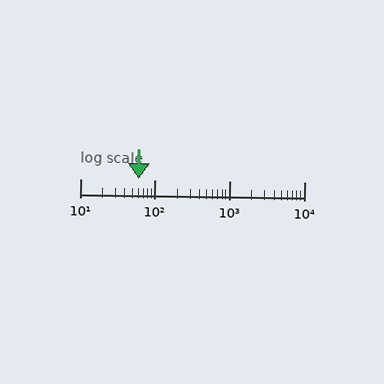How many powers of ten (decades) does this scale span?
The scale spans 3 decades, from 10 to 10000.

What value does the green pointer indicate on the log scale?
The pointer indicates approximately 60.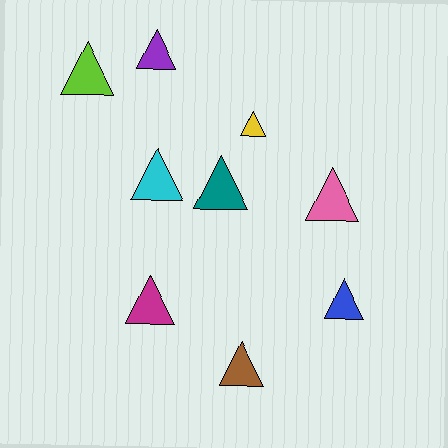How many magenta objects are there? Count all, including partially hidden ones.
There is 1 magenta object.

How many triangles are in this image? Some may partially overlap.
There are 9 triangles.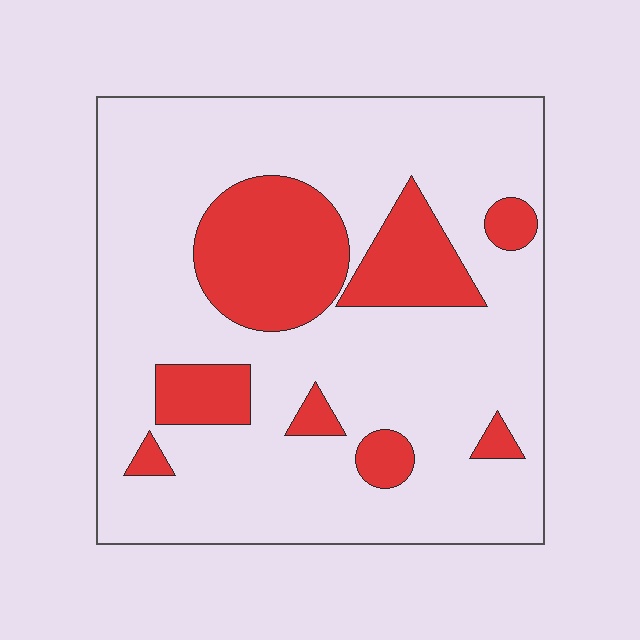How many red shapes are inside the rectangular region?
8.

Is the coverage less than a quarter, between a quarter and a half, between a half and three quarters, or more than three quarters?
Less than a quarter.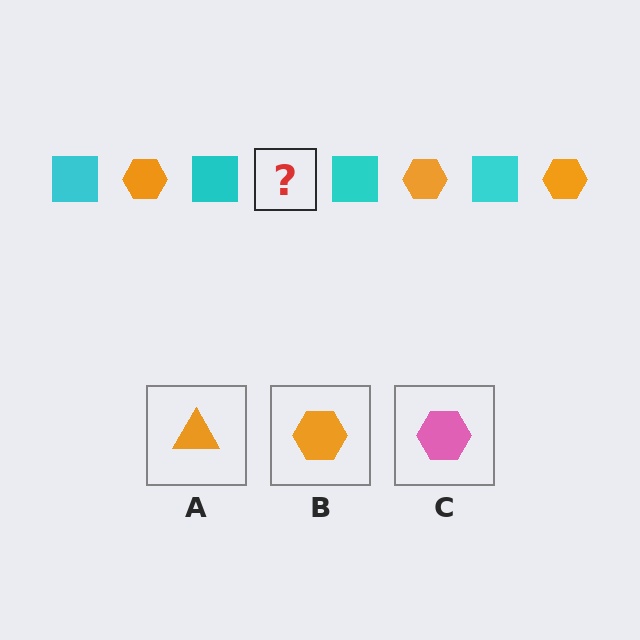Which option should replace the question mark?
Option B.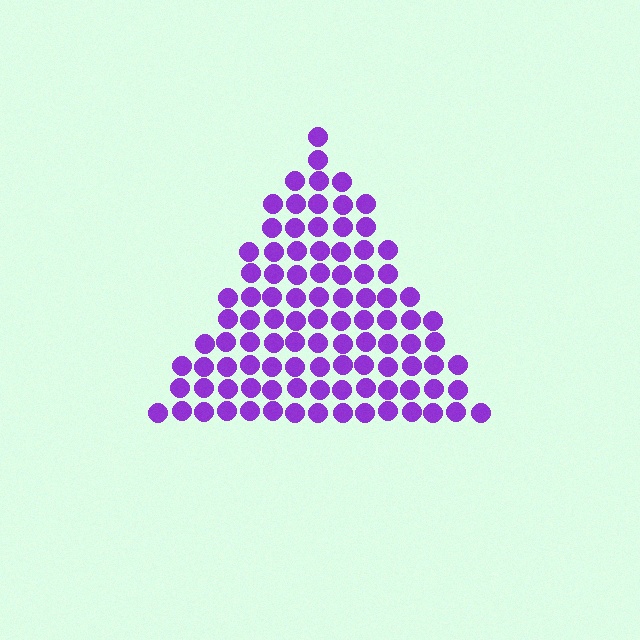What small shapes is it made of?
It is made of small circles.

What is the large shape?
The large shape is a triangle.